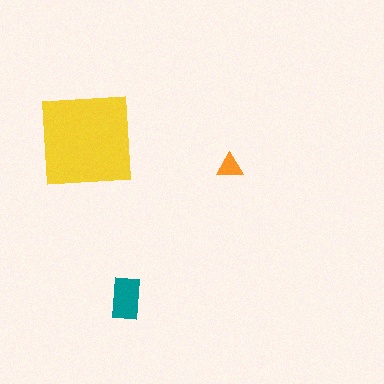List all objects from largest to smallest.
The yellow square, the teal rectangle, the orange triangle.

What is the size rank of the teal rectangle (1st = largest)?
2nd.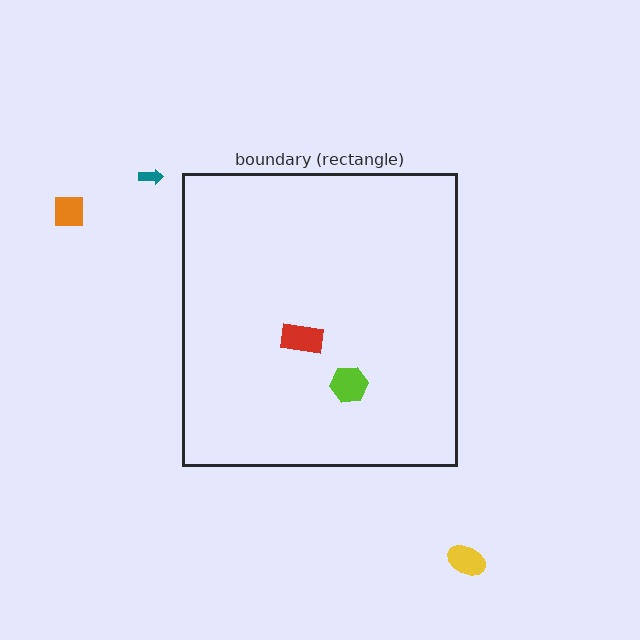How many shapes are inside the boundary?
2 inside, 3 outside.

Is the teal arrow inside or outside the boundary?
Outside.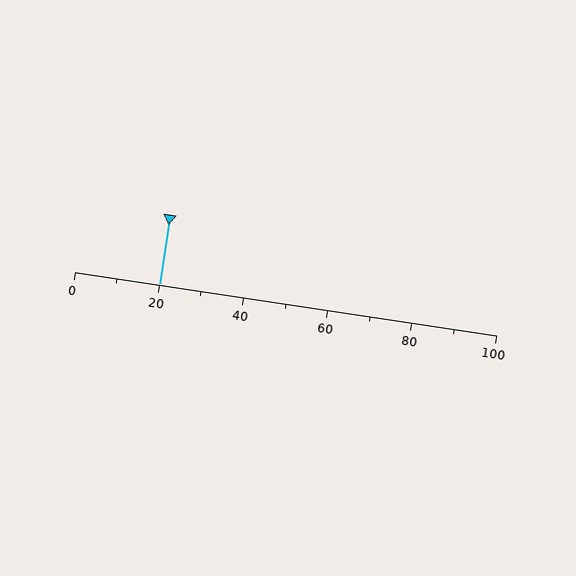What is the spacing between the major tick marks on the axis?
The major ticks are spaced 20 apart.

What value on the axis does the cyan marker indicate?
The marker indicates approximately 20.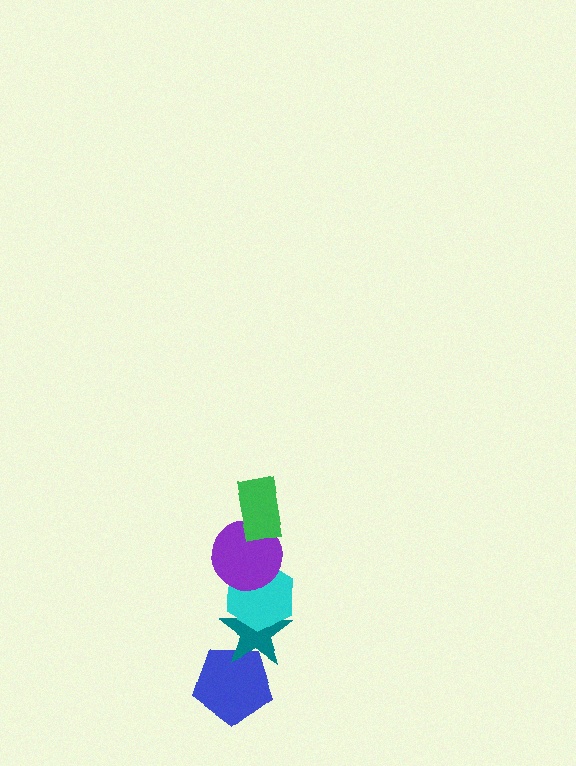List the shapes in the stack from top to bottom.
From top to bottom: the green rectangle, the purple circle, the cyan hexagon, the teal star, the blue pentagon.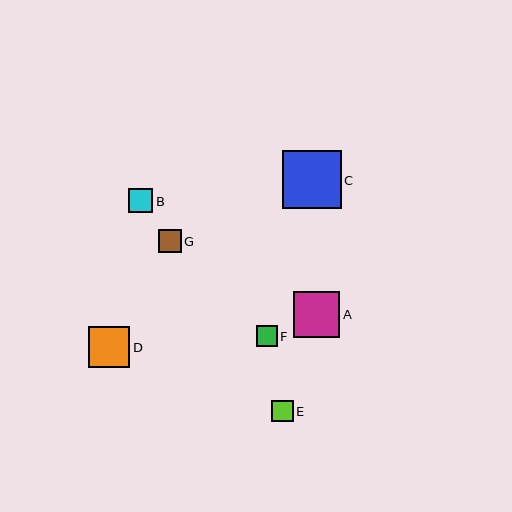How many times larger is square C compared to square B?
Square C is approximately 2.4 times the size of square B.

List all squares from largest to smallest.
From largest to smallest: C, A, D, B, G, E, F.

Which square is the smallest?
Square F is the smallest with a size of approximately 21 pixels.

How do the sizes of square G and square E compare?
Square G and square E are approximately the same size.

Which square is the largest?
Square C is the largest with a size of approximately 58 pixels.